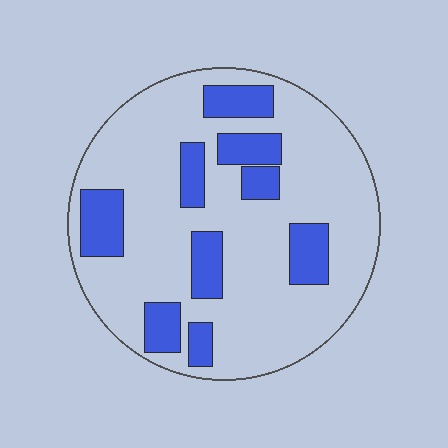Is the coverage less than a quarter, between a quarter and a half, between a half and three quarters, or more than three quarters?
Less than a quarter.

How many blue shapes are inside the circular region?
9.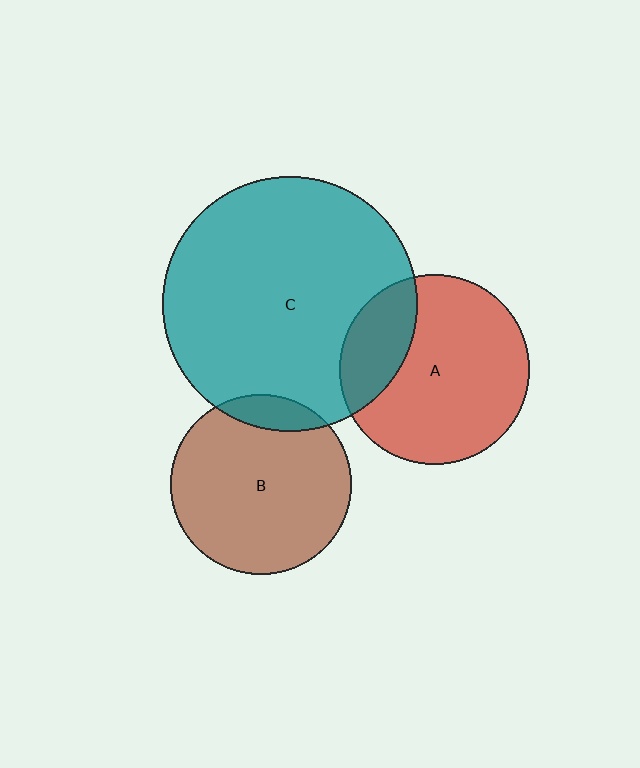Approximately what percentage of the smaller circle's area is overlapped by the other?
Approximately 10%.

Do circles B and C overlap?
Yes.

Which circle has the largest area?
Circle C (teal).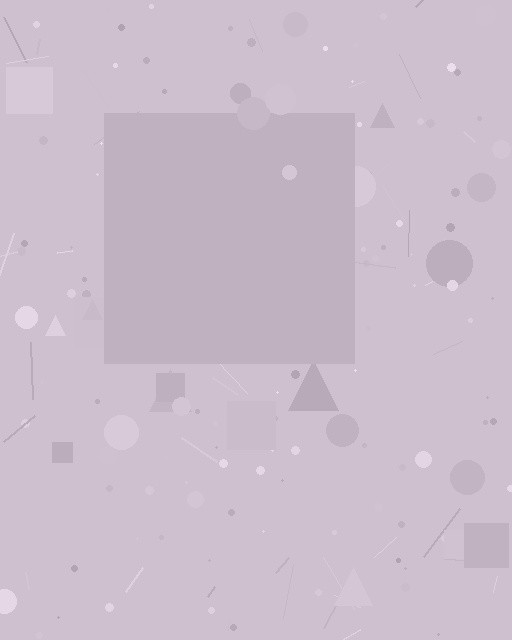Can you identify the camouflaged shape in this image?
The camouflaged shape is a square.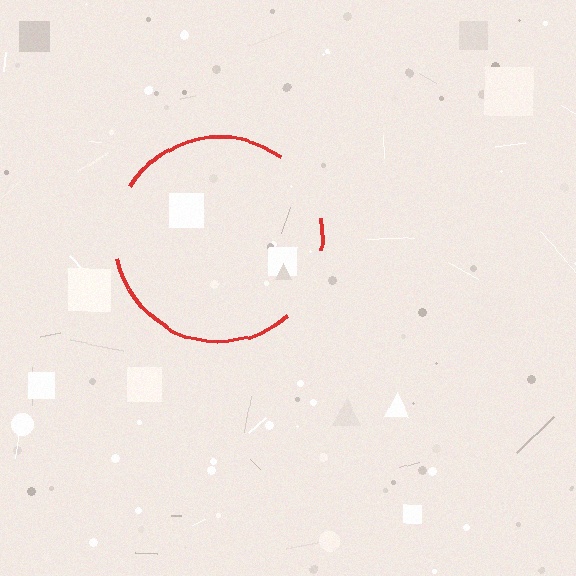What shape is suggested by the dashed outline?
The dashed outline suggests a circle.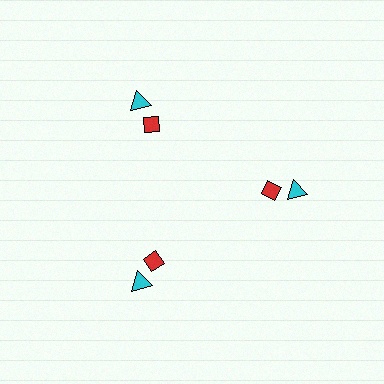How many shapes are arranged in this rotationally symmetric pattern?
There are 6 shapes, arranged in 3 groups of 2.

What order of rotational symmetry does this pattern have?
This pattern has 3-fold rotational symmetry.